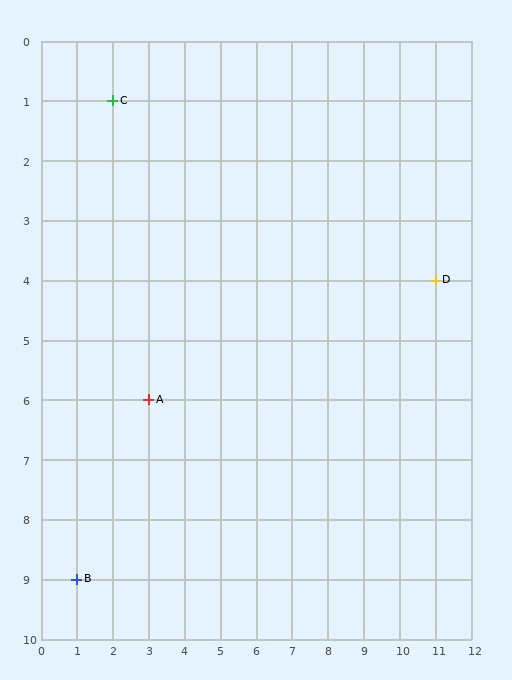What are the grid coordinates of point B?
Point B is at grid coordinates (1, 9).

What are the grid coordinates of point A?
Point A is at grid coordinates (3, 6).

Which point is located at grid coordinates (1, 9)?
Point B is at (1, 9).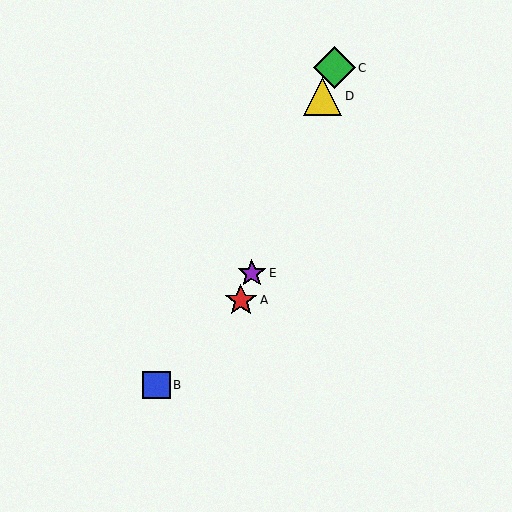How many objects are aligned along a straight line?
4 objects (A, C, D, E) are aligned along a straight line.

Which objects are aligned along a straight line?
Objects A, C, D, E are aligned along a straight line.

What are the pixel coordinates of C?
Object C is at (334, 68).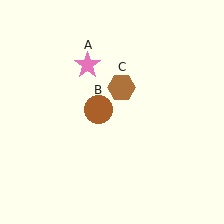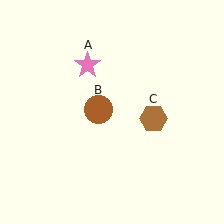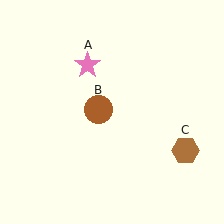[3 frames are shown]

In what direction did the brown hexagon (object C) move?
The brown hexagon (object C) moved down and to the right.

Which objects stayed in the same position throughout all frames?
Pink star (object A) and brown circle (object B) remained stationary.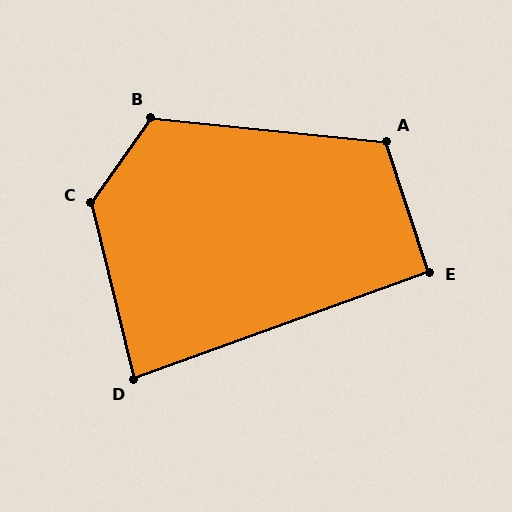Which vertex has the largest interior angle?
C, at approximately 131 degrees.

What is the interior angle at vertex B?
Approximately 120 degrees (obtuse).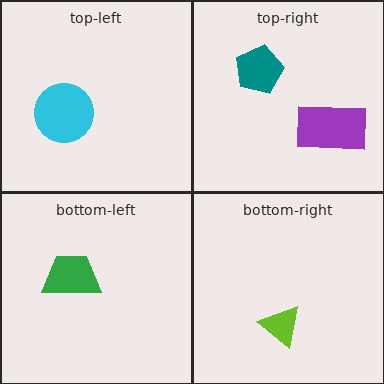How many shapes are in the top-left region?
1.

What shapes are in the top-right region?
The purple rectangle, the teal pentagon.